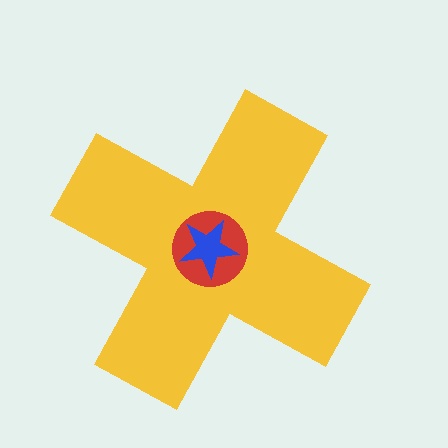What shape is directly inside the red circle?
The blue star.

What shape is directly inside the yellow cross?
The red circle.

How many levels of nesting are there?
3.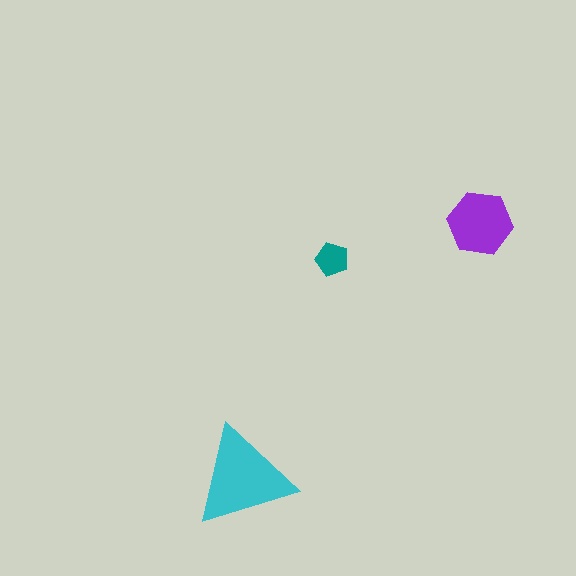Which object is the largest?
The cyan triangle.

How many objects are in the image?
There are 3 objects in the image.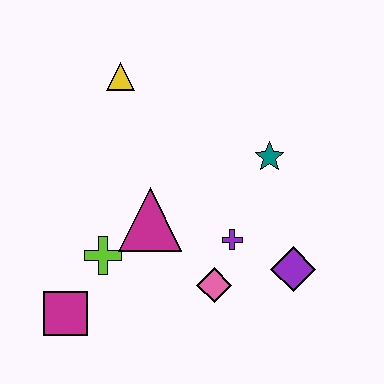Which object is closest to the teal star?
The purple cross is closest to the teal star.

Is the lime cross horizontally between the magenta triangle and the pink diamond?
No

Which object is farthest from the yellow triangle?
The purple diamond is farthest from the yellow triangle.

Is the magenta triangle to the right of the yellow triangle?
Yes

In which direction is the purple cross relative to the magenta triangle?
The purple cross is to the right of the magenta triangle.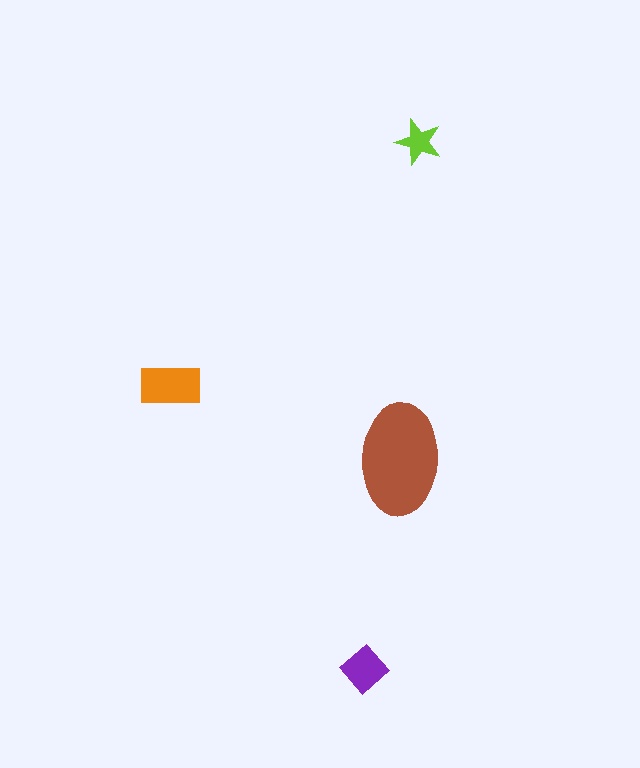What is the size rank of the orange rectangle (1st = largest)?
2nd.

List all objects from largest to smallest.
The brown ellipse, the orange rectangle, the purple diamond, the lime star.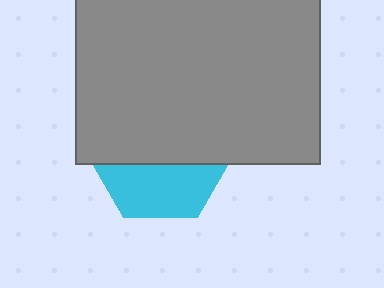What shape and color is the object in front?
The object in front is a gray rectangle.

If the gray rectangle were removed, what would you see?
You would see the complete cyan hexagon.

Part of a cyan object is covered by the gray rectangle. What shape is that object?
It is a hexagon.